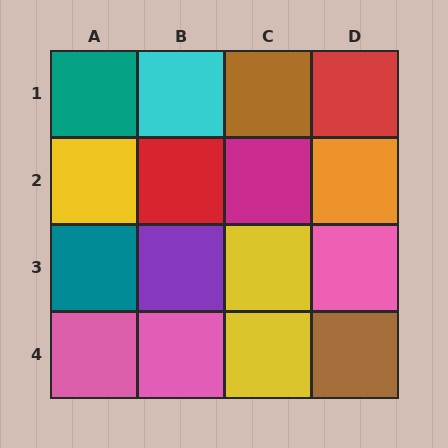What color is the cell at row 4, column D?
Brown.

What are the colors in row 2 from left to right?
Yellow, red, magenta, orange.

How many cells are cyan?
1 cell is cyan.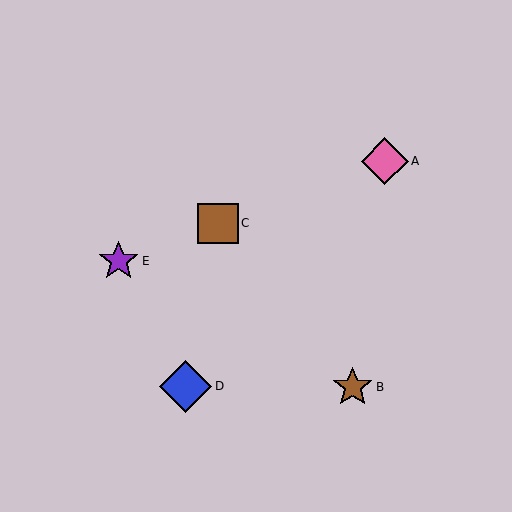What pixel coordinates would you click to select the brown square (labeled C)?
Click at (218, 223) to select the brown square C.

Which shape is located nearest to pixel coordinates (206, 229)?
The brown square (labeled C) at (218, 223) is nearest to that location.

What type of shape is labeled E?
Shape E is a purple star.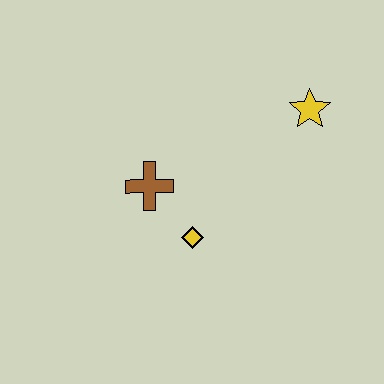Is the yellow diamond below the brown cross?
Yes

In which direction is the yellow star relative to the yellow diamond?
The yellow star is above the yellow diamond.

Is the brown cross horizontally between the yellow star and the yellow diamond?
No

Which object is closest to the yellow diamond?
The brown cross is closest to the yellow diamond.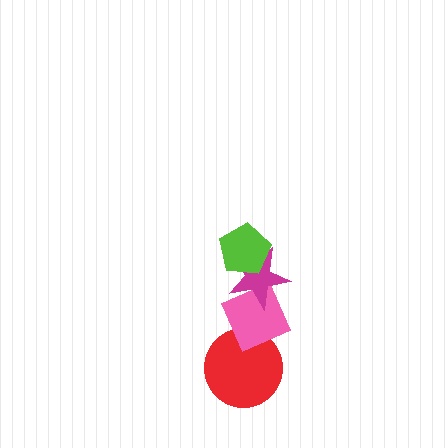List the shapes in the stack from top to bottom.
From top to bottom: the lime pentagon, the magenta star, the pink diamond, the red circle.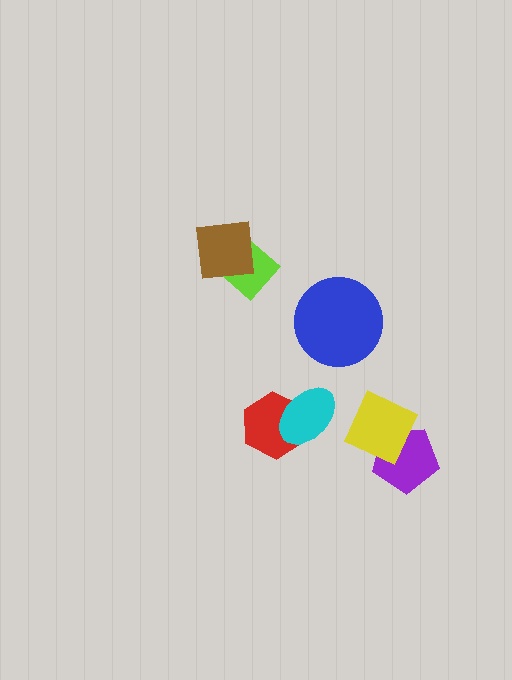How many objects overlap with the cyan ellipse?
1 object overlaps with the cyan ellipse.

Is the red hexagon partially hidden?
Yes, it is partially covered by another shape.